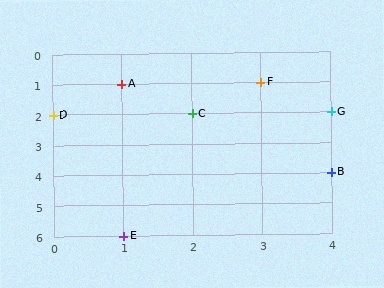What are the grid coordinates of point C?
Point C is at grid coordinates (2, 2).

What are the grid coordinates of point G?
Point G is at grid coordinates (4, 2).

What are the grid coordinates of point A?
Point A is at grid coordinates (1, 1).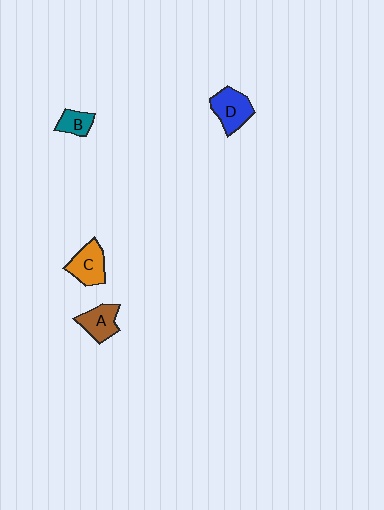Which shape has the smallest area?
Shape B (teal).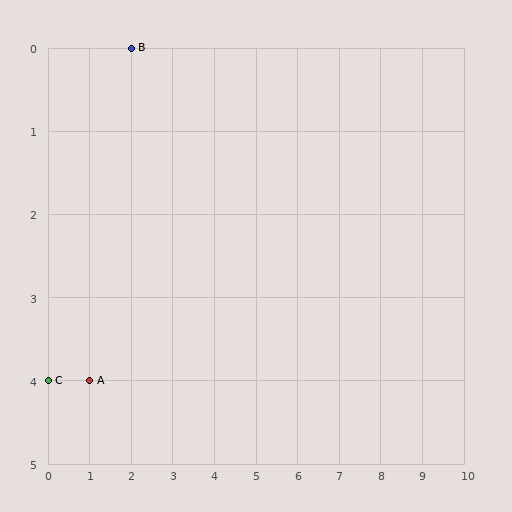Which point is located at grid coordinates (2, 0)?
Point B is at (2, 0).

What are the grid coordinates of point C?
Point C is at grid coordinates (0, 4).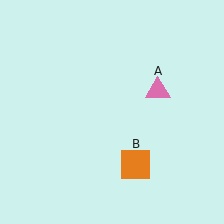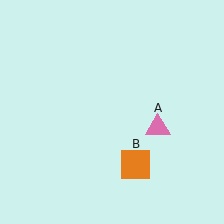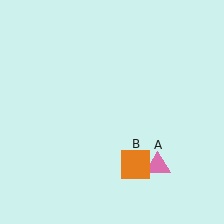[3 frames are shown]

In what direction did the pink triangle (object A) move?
The pink triangle (object A) moved down.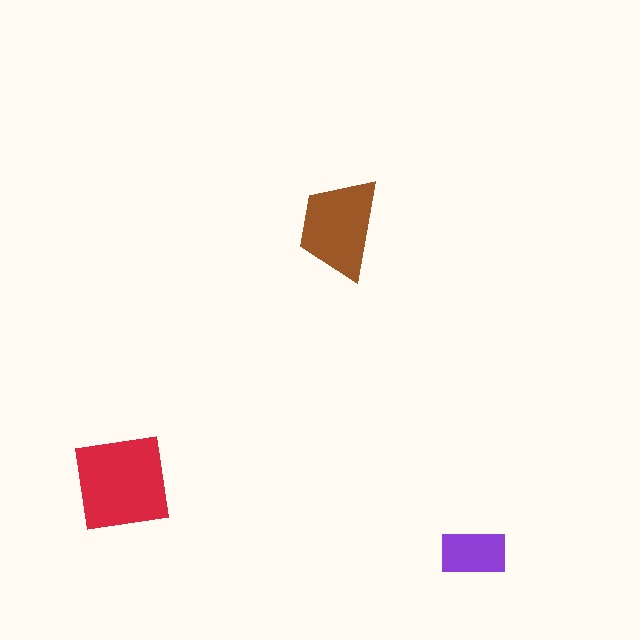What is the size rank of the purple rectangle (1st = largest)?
3rd.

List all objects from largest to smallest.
The red square, the brown trapezoid, the purple rectangle.